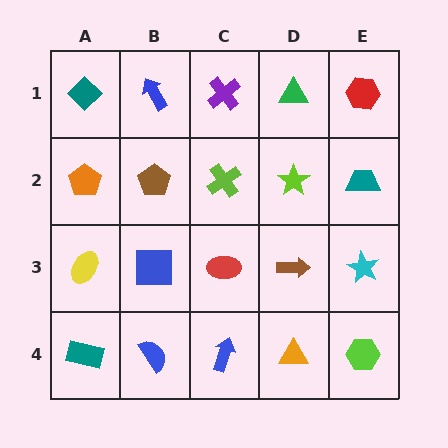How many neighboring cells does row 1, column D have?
3.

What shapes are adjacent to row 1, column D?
A lime star (row 2, column D), a purple cross (row 1, column C), a red hexagon (row 1, column E).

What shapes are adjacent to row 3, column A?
An orange pentagon (row 2, column A), a teal rectangle (row 4, column A), a blue square (row 3, column B).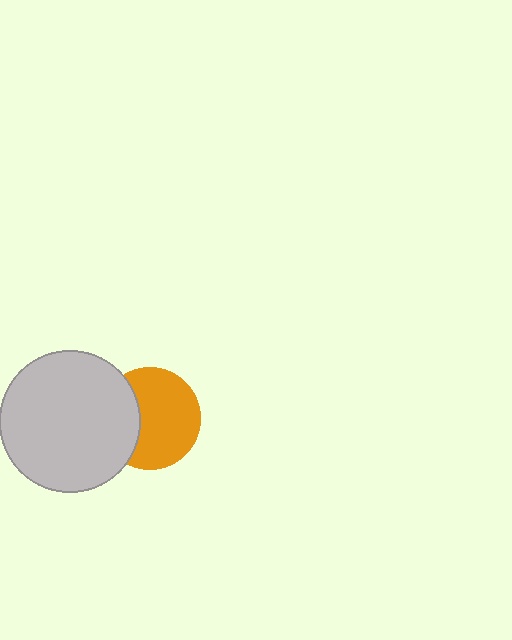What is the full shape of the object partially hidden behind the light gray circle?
The partially hidden object is an orange circle.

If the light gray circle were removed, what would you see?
You would see the complete orange circle.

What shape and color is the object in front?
The object in front is a light gray circle.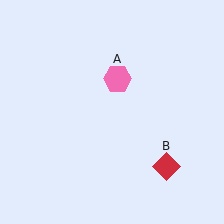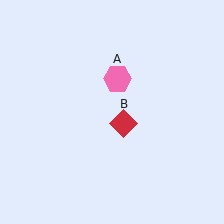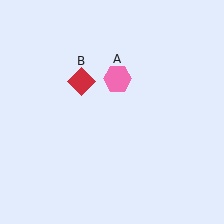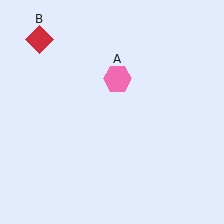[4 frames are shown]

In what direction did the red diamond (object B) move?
The red diamond (object B) moved up and to the left.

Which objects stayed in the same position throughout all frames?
Pink hexagon (object A) remained stationary.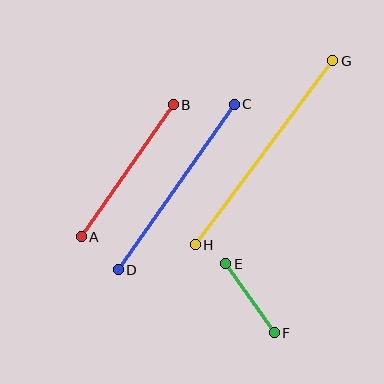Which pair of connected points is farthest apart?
Points G and H are farthest apart.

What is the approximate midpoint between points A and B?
The midpoint is at approximately (127, 171) pixels.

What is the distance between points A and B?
The distance is approximately 161 pixels.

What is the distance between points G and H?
The distance is approximately 230 pixels.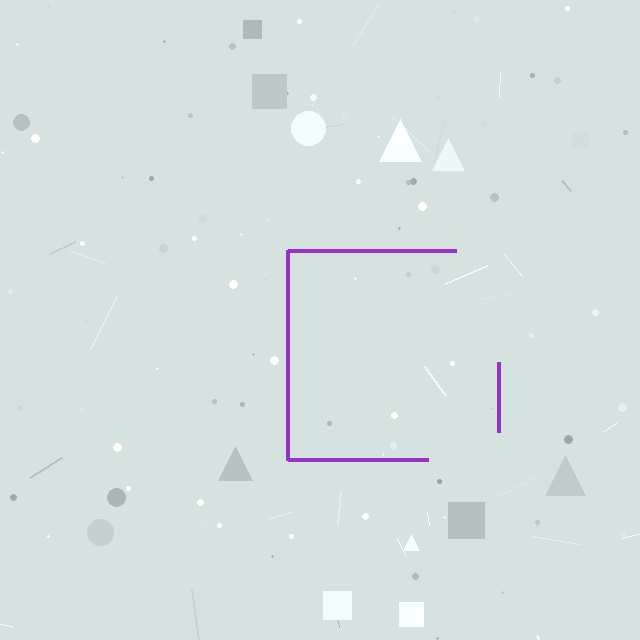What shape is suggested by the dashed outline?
The dashed outline suggests a square.